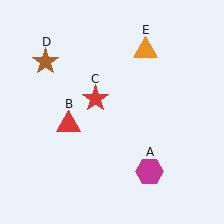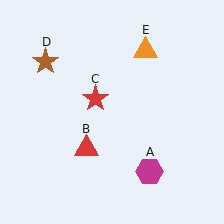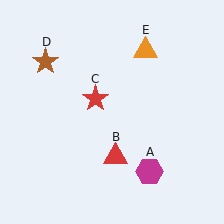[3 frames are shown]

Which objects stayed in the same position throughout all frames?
Magenta hexagon (object A) and red star (object C) and brown star (object D) and orange triangle (object E) remained stationary.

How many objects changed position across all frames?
1 object changed position: red triangle (object B).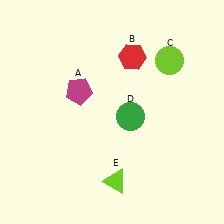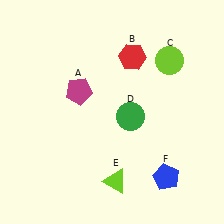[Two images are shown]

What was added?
A blue pentagon (F) was added in Image 2.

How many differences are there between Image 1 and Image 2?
There is 1 difference between the two images.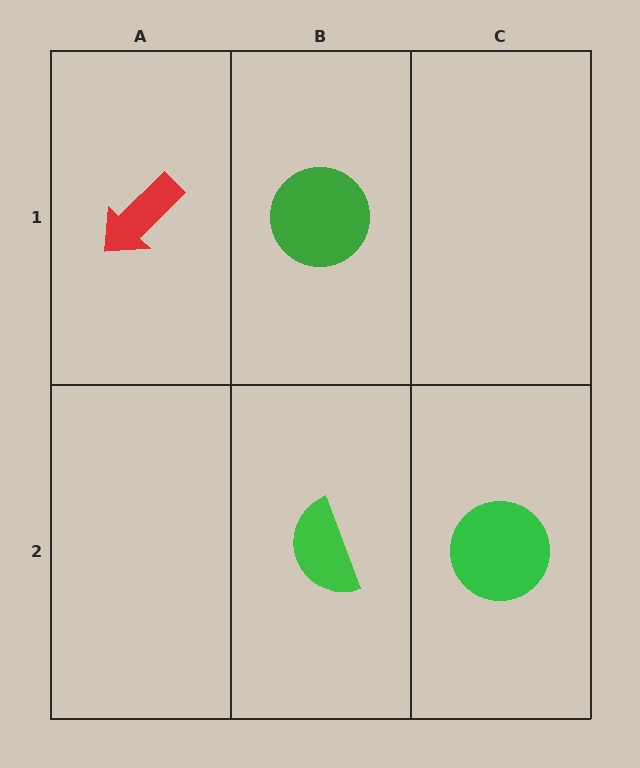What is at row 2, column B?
A green semicircle.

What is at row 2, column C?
A green circle.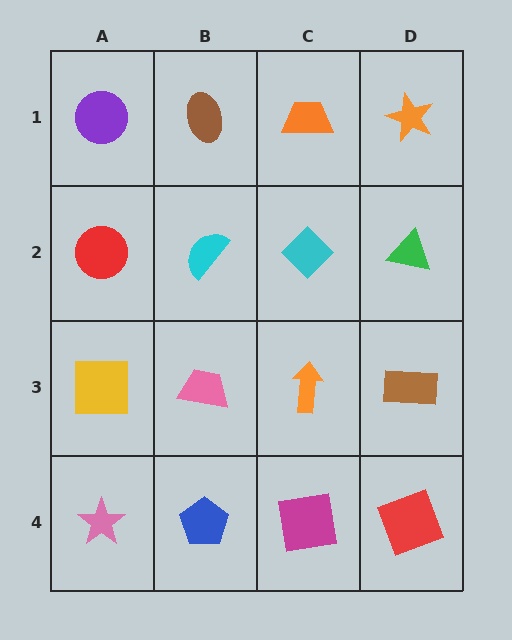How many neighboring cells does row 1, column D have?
2.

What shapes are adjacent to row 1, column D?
A green triangle (row 2, column D), an orange trapezoid (row 1, column C).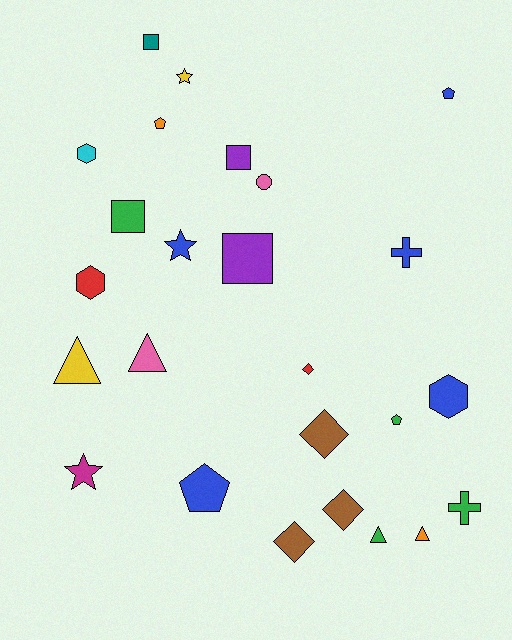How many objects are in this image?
There are 25 objects.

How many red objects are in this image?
There are 2 red objects.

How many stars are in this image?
There are 3 stars.